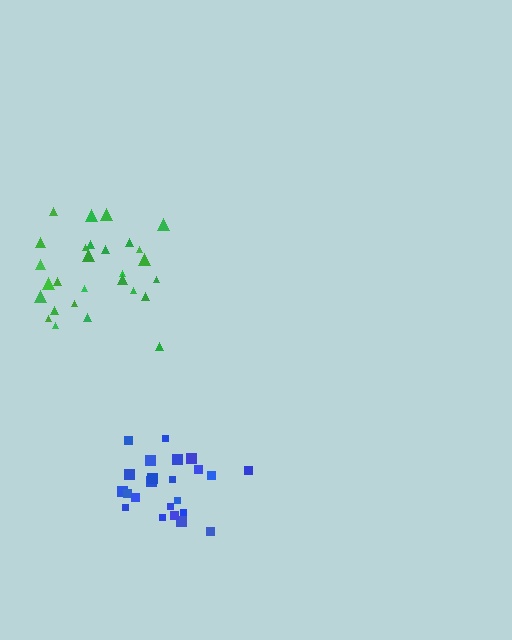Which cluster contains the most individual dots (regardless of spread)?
Green (28).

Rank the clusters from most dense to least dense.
blue, green.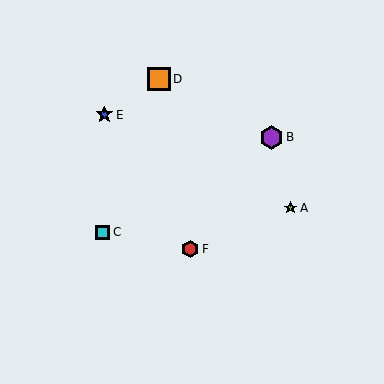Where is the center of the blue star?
The center of the blue star is at (104, 115).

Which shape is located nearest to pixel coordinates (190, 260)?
The red hexagon (labeled F) at (190, 249) is nearest to that location.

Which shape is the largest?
The purple hexagon (labeled B) is the largest.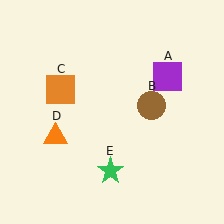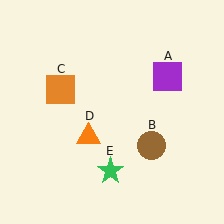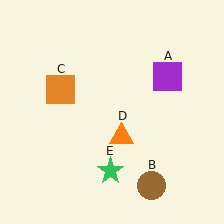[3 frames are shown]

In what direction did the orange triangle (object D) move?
The orange triangle (object D) moved right.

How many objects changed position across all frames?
2 objects changed position: brown circle (object B), orange triangle (object D).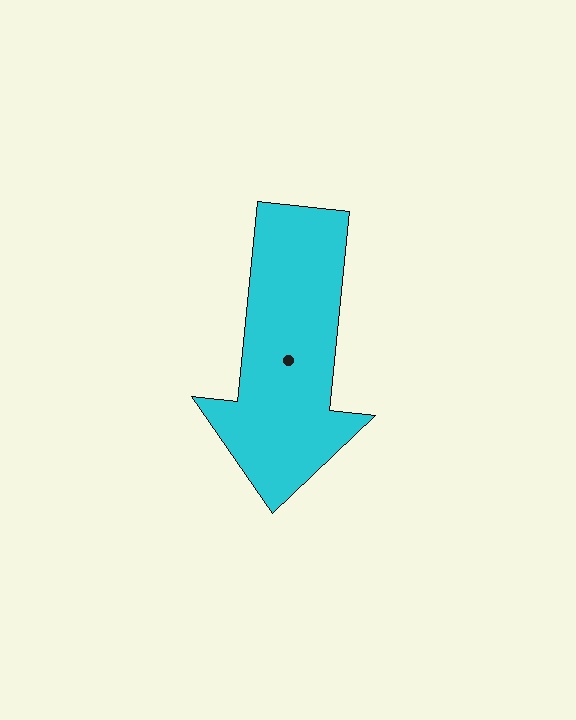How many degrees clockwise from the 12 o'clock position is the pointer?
Approximately 186 degrees.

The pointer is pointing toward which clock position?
Roughly 6 o'clock.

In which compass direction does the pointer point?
South.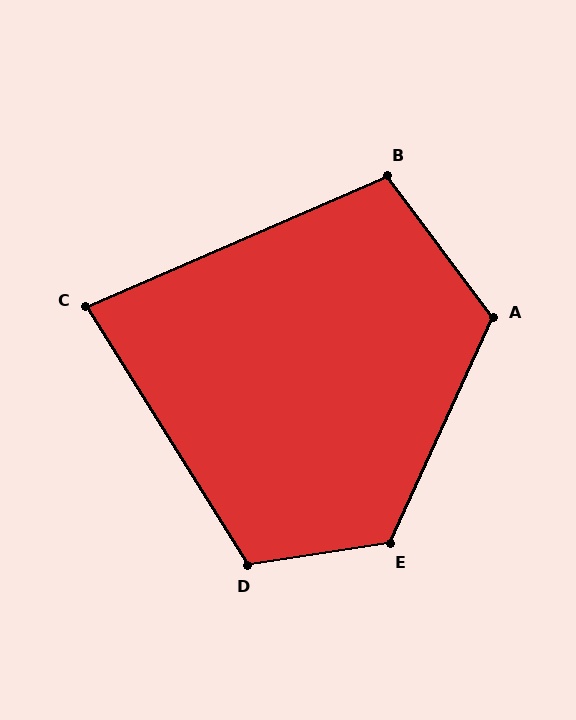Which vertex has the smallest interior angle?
C, at approximately 81 degrees.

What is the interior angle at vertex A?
Approximately 119 degrees (obtuse).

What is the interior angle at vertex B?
Approximately 103 degrees (obtuse).